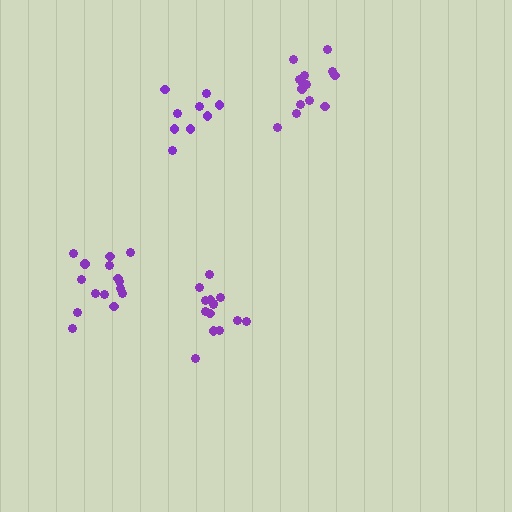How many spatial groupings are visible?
There are 4 spatial groupings.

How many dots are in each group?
Group 1: 9 dots, Group 2: 14 dots, Group 3: 15 dots, Group 4: 14 dots (52 total).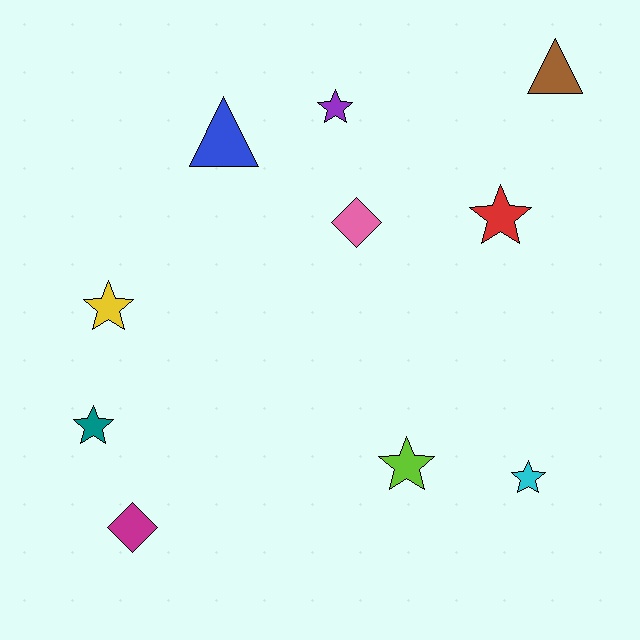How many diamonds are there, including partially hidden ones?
There are 2 diamonds.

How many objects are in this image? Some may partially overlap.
There are 10 objects.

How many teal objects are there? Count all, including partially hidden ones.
There is 1 teal object.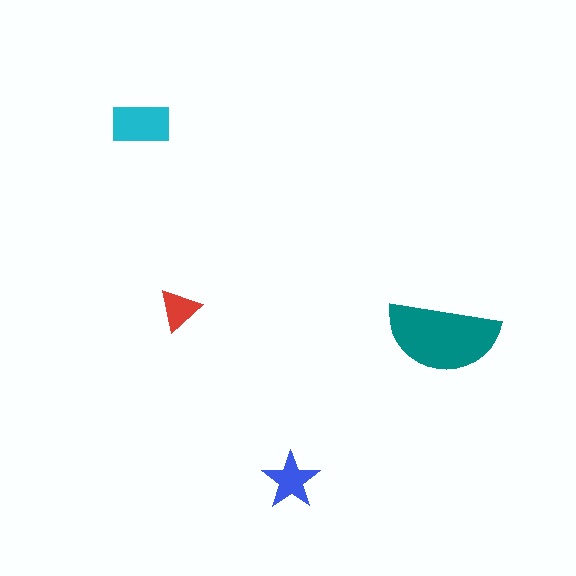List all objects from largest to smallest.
The teal semicircle, the cyan rectangle, the blue star, the red triangle.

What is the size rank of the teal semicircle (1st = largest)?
1st.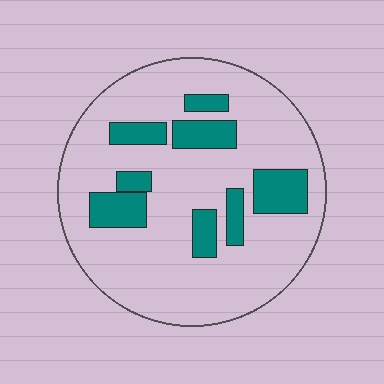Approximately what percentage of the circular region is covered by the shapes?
Approximately 20%.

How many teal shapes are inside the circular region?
8.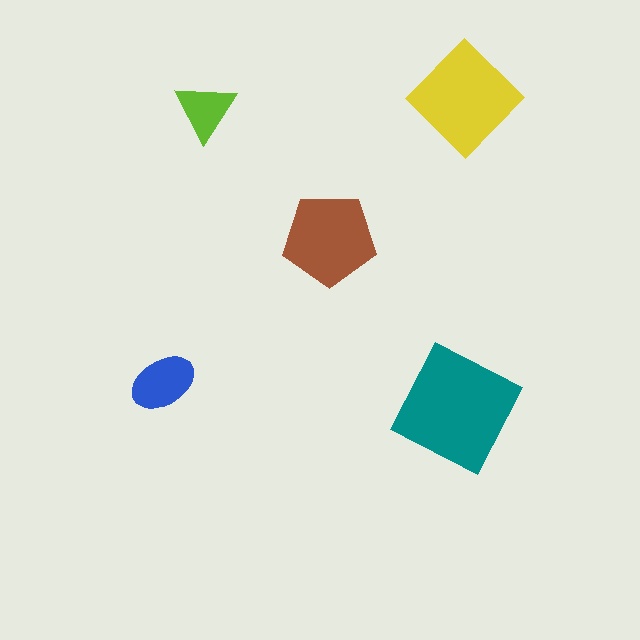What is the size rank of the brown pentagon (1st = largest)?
3rd.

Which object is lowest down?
The teal square is bottommost.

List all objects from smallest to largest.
The lime triangle, the blue ellipse, the brown pentagon, the yellow diamond, the teal square.